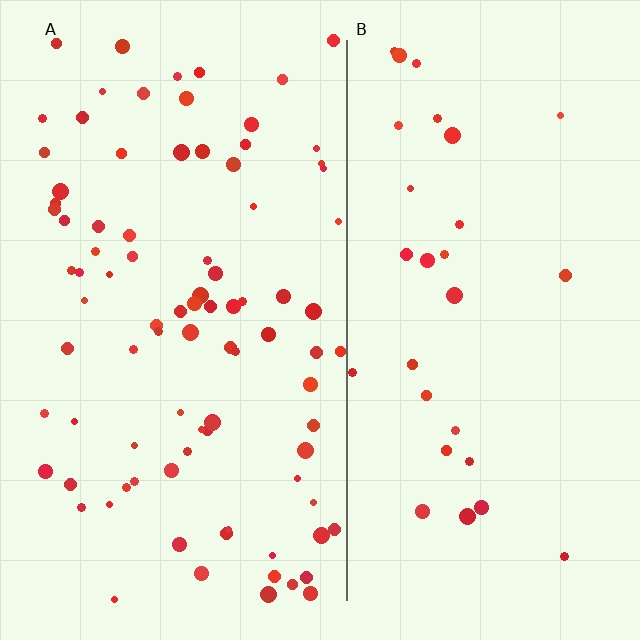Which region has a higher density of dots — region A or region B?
A (the left).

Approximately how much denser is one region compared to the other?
Approximately 3.1× — region A over region B.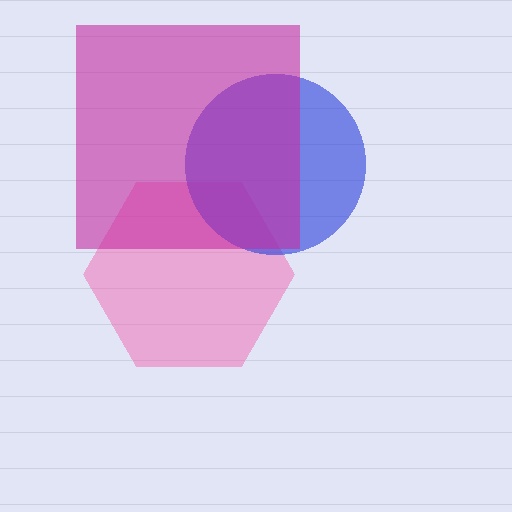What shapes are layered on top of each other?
The layered shapes are: a pink hexagon, a blue circle, a magenta square.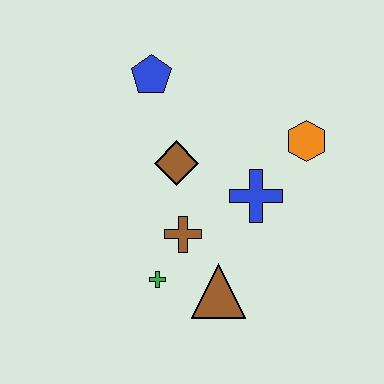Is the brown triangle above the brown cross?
No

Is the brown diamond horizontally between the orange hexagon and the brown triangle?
No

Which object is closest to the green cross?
The brown cross is closest to the green cross.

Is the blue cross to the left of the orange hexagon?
Yes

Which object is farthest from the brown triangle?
The blue pentagon is farthest from the brown triangle.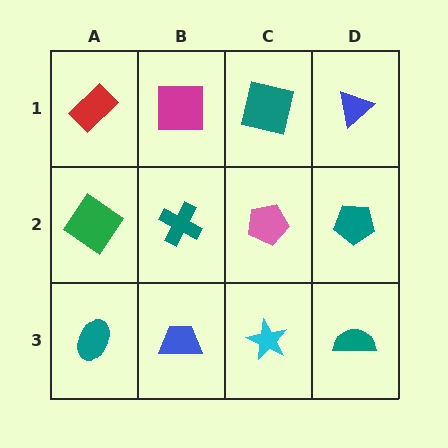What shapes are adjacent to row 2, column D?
A blue triangle (row 1, column D), a teal semicircle (row 3, column D), a pink pentagon (row 2, column C).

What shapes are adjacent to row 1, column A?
A green diamond (row 2, column A), a magenta square (row 1, column B).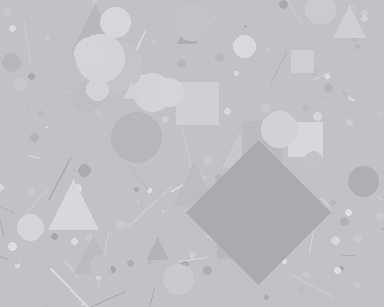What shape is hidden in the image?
A diamond is hidden in the image.